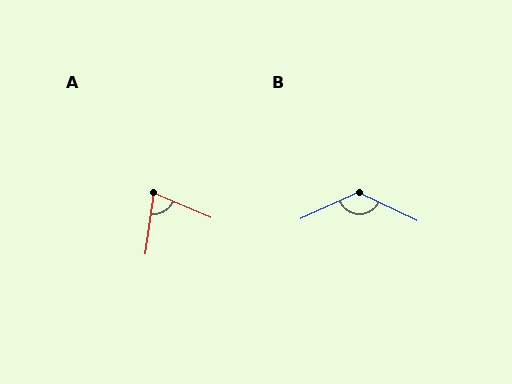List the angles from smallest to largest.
A (74°), B (129°).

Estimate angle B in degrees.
Approximately 129 degrees.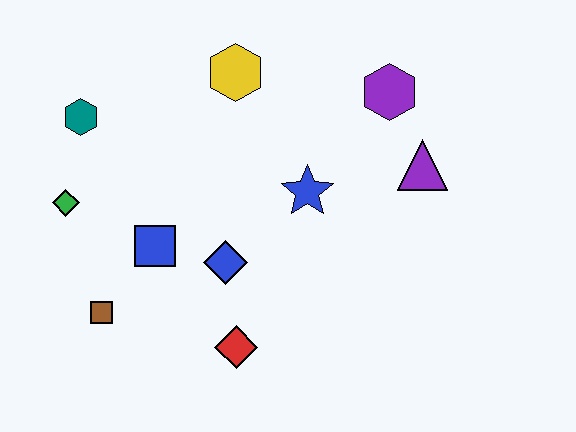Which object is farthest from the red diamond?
The purple hexagon is farthest from the red diamond.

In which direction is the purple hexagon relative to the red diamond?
The purple hexagon is above the red diamond.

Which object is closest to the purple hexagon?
The purple triangle is closest to the purple hexagon.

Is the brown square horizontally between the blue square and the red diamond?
No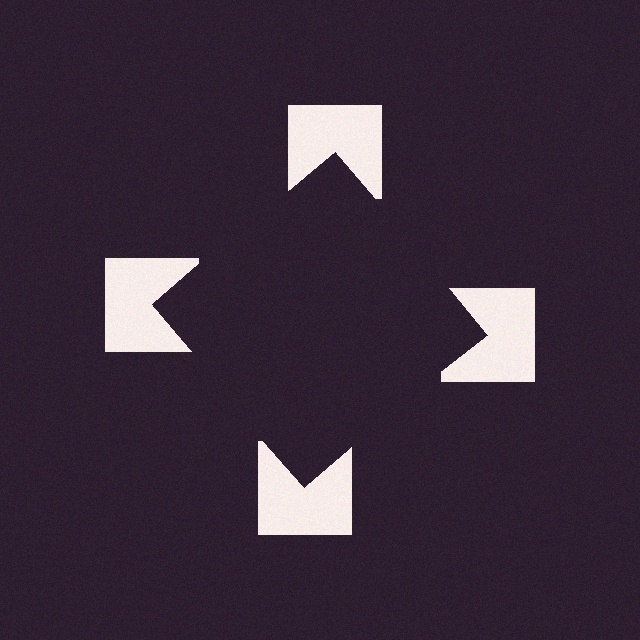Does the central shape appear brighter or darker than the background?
It typically appears slightly darker than the background, even though no actual brightness change is drawn.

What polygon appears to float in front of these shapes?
An illusory square — its edges are inferred from the aligned wedge cuts in the notched squares, not physically drawn.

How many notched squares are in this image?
There are 4 — one at each vertex of the illusory square.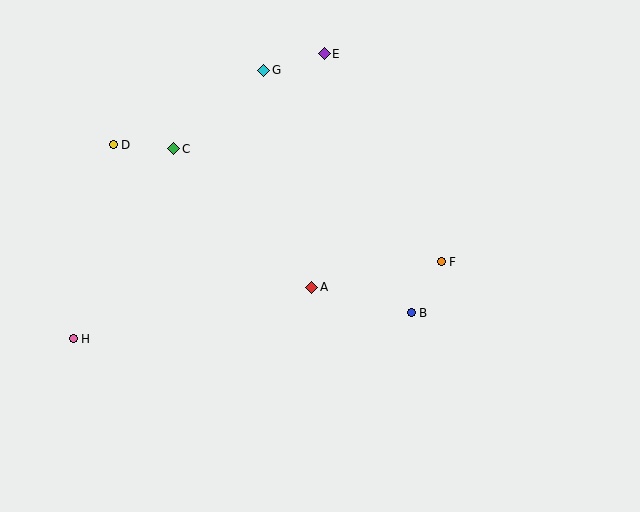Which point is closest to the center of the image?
Point A at (312, 287) is closest to the center.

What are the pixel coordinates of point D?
Point D is at (113, 145).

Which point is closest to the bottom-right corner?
Point B is closest to the bottom-right corner.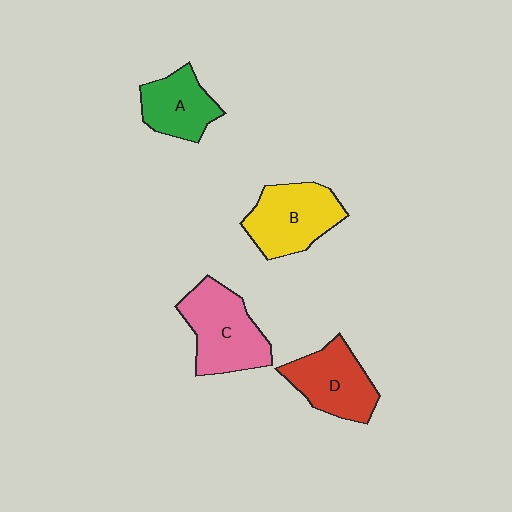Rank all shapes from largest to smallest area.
From largest to smallest: C (pink), B (yellow), D (red), A (green).